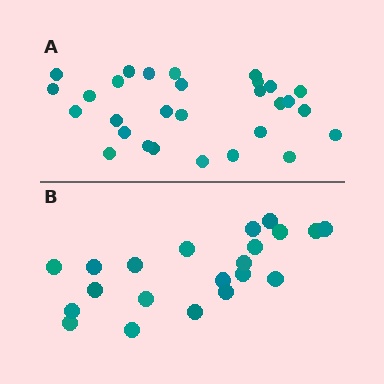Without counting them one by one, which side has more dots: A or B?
Region A (the top region) has more dots.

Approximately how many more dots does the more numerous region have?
Region A has roughly 8 or so more dots than region B.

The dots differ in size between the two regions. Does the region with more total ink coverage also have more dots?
No. Region B has more total ink coverage because its dots are larger, but region A actually contains more individual dots. Total area can be misleading — the number of items is what matters here.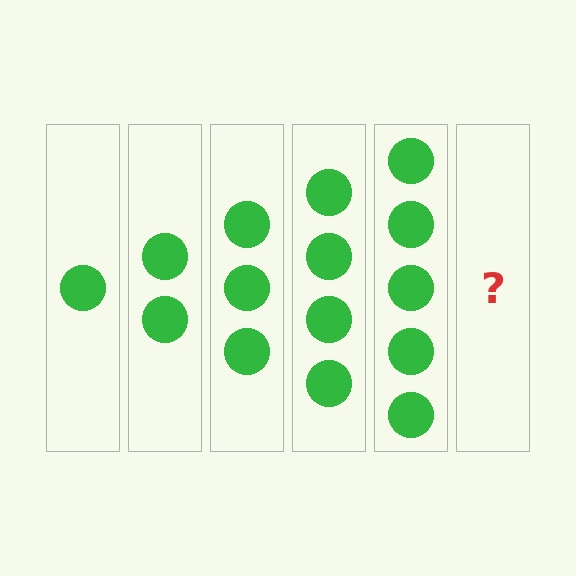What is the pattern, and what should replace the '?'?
The pattern is that each step adds one more circle. The '?' should be 6 circles.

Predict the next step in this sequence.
The next step is 6 circles.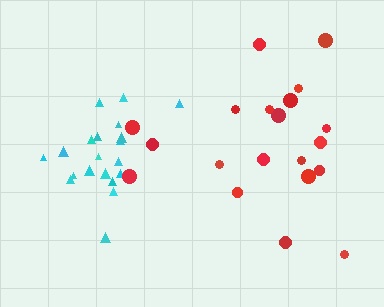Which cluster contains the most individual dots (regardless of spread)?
Cyan (20).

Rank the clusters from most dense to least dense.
cyan, red.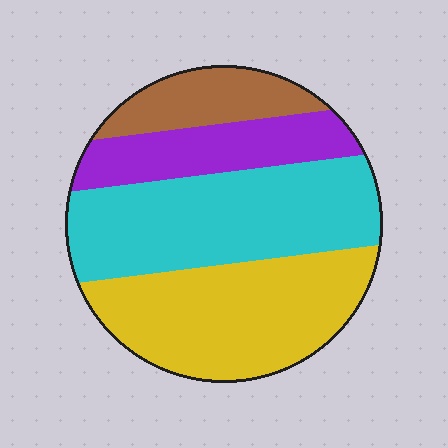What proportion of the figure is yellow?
Yellow takes up about one third (1/3) of the figure.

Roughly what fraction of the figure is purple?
Purple takes up about one sixth (1/6) of the figure.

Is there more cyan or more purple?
Cyan.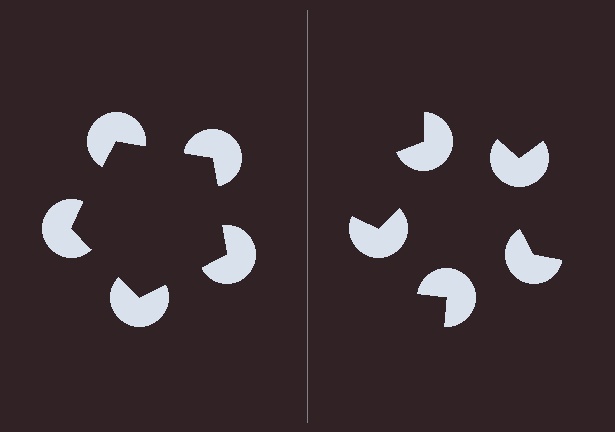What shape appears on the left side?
An illusory pentagon.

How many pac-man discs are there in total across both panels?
10 — 5 on each side.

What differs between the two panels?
The pac-man discs are positioned identically on both sides; only the wedge orientations differ. On the left they align to a pentagon; on the right they are misaligned.